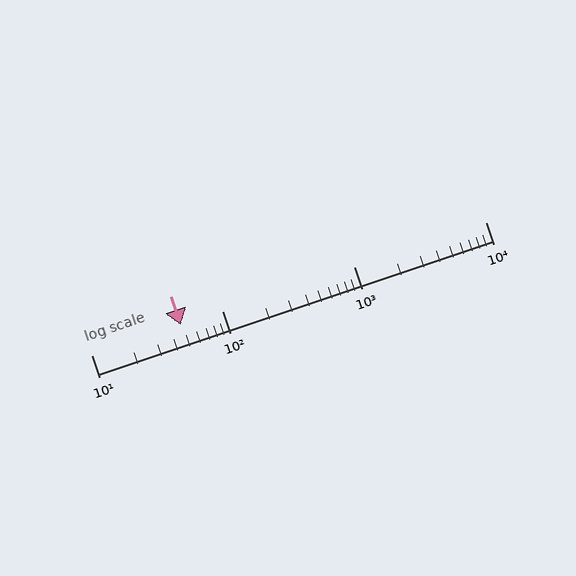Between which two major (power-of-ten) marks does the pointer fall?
The pointer is between 10 and 100.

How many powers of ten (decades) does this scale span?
The scale spans 3 decades, from 10 to 10000.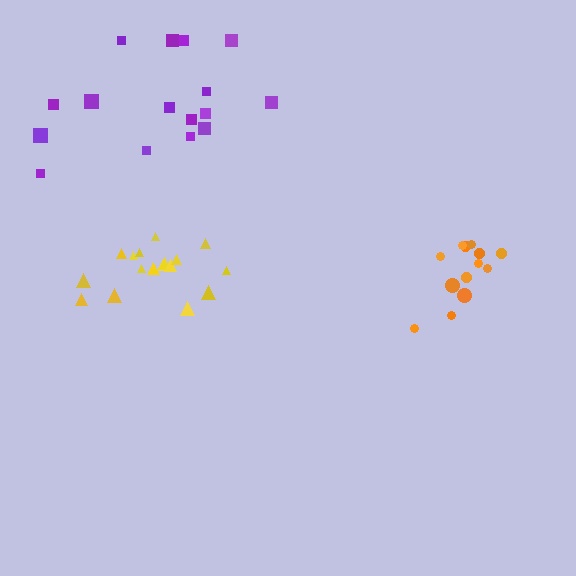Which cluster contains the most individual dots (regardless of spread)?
Yellow (17).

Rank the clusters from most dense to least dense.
orange, yellow, purple.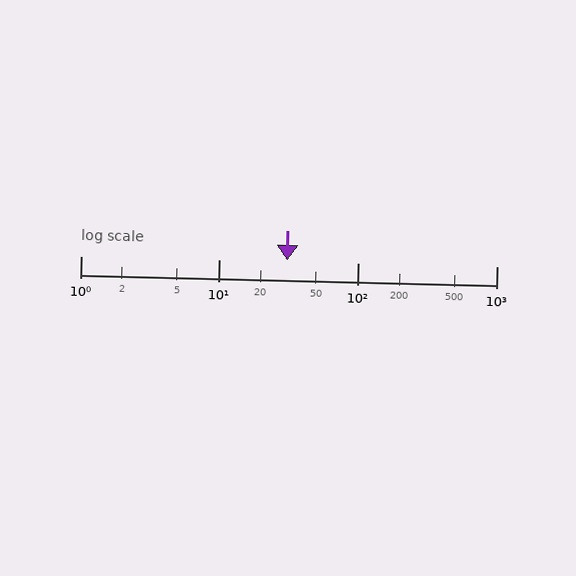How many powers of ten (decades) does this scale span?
The scale spans 3 decades, from 1 to 1000.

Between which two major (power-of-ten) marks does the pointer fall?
The pointer is between 10 and 100.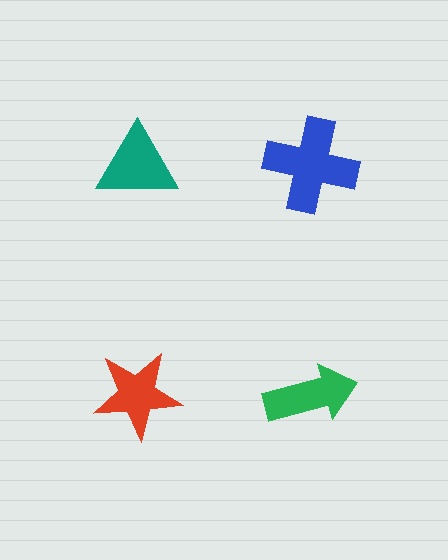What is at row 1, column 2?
A blue cross.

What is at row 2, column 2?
A green arrow.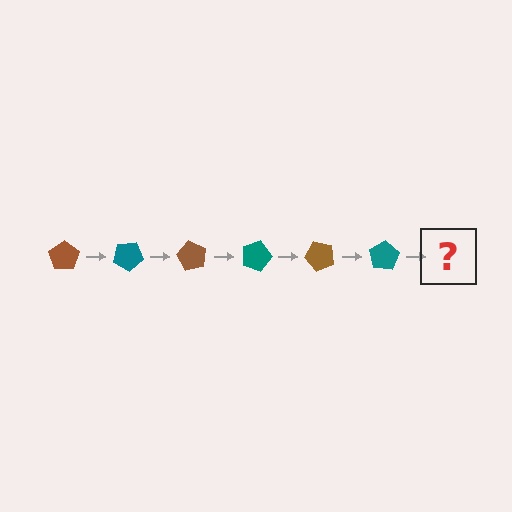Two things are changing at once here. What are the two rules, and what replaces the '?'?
The two rules are that it rotates 30 degrees each step and the color cycles through brown and teal. The '?' should be a brown pentagon, rotated 180 degrees from the start.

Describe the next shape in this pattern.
It should be a brown pentagon, rotated 180 degrees from the start.